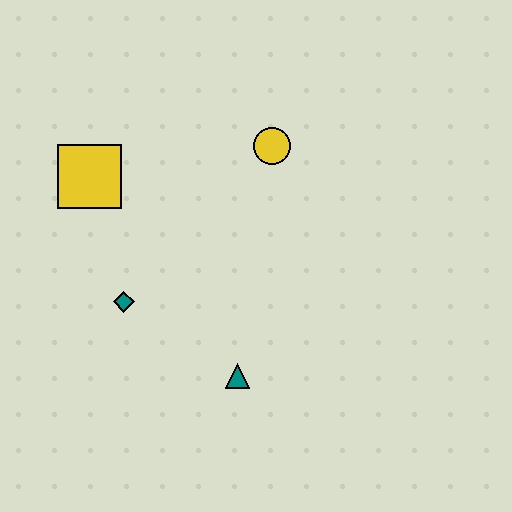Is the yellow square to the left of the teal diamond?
Yes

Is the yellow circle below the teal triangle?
No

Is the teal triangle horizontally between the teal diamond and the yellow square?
No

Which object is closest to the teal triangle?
The teal diamond is closest to the teal triangle.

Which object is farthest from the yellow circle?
The teal triangle is farthest from the yellow circle.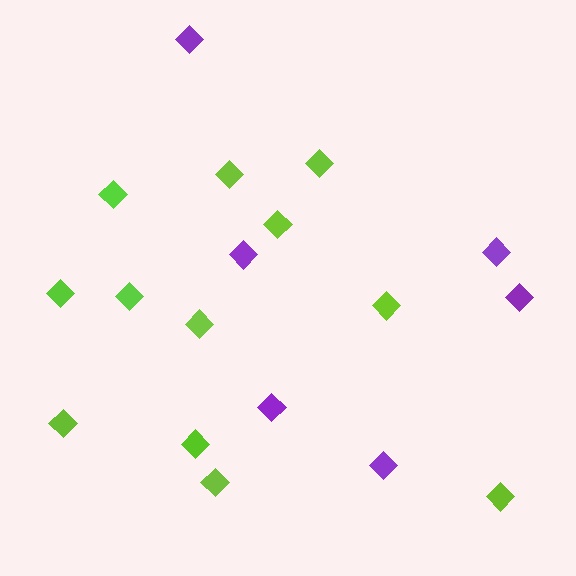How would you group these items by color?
There are 2 groups: one group of lime diamonds (12) and one group of purple diamonds (6).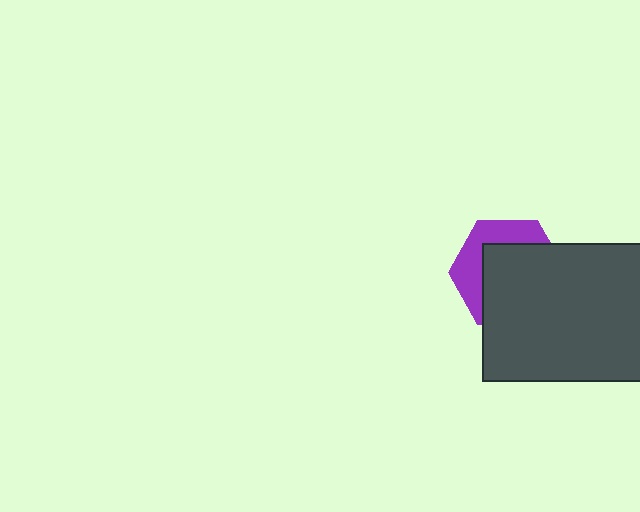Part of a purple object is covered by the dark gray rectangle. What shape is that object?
It is a hexagon.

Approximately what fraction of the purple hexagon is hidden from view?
Roughly 63% of the purple hexagon is hidden behind the dark gray rectangle.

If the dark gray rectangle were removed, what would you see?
You would see the complete purple hexagon.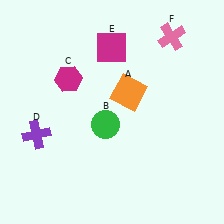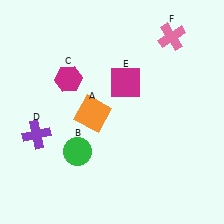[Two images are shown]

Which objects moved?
The objects that moved are: the orange square (A), the green circle (B), the magenta square (E).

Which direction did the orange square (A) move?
The orange square (A) moved left.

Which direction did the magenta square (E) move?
The magenta square (E) moved down.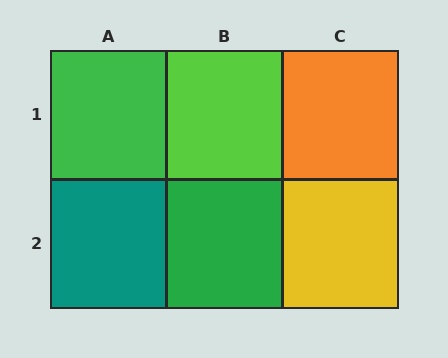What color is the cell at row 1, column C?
Orange.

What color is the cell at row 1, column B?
Lime.